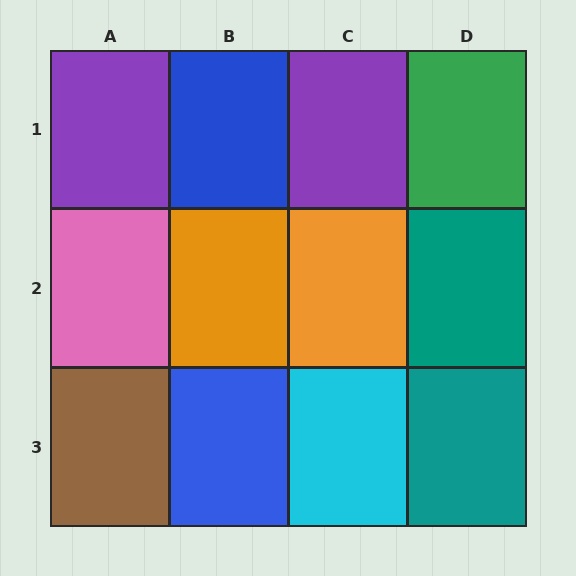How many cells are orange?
2 cells are orange.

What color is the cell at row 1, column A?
Purple.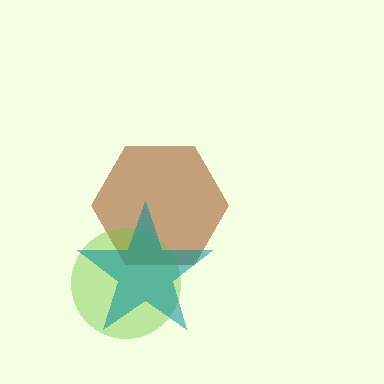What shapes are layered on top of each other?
The layered shapes are: a brown hexagon, a lime circle, a teal star.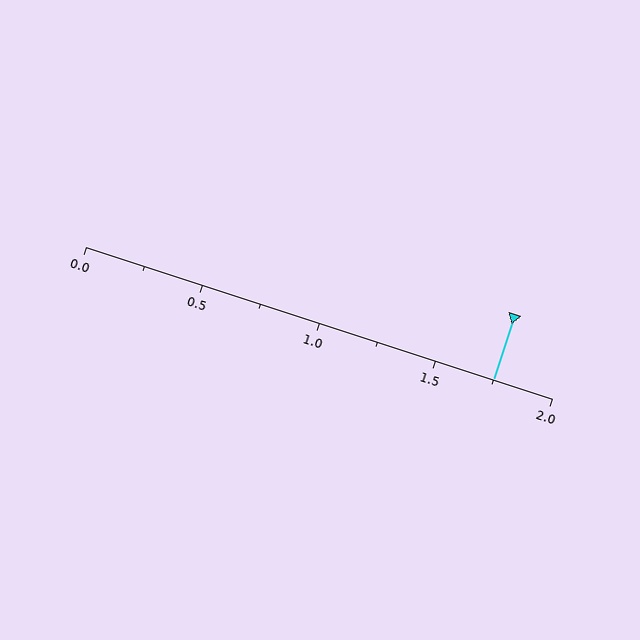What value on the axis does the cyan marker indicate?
The marker indicates approximately 1.75.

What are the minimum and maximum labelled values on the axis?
The axis runs from 0.0 to 2.0.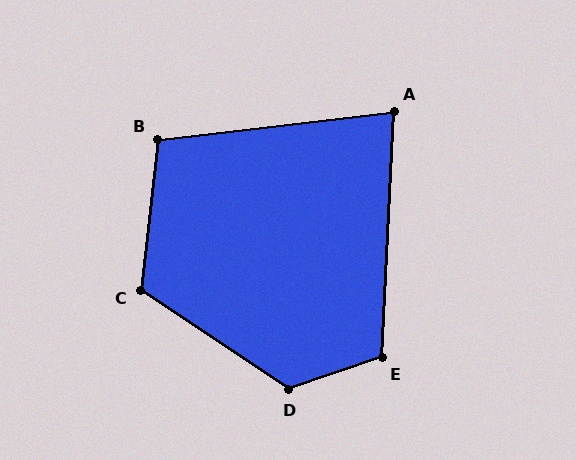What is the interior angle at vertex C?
Approximately 118 degrees (obtuse).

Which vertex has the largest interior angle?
D, at approximately 128 degrees.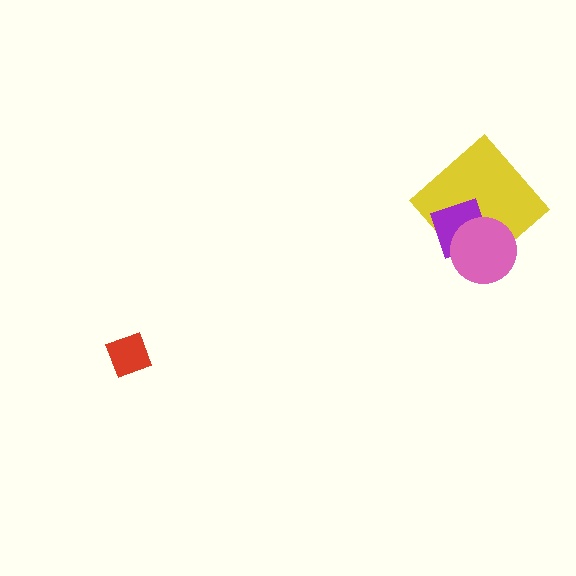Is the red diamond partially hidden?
No, no other shape covers it.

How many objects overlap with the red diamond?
0 objects overlap with the red diamond.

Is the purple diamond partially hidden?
Yes, it is partially covered by another shape.